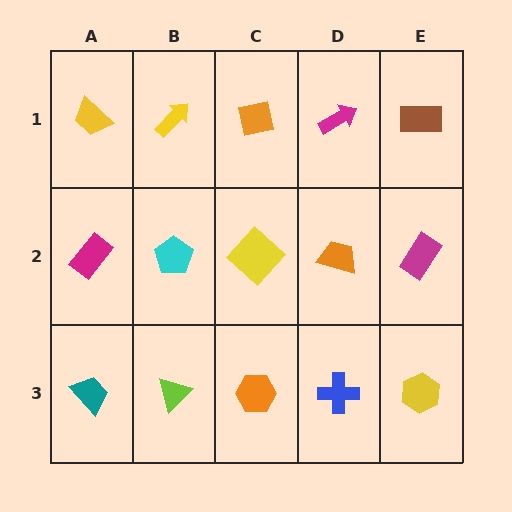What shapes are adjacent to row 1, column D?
An orange trapezoid (row 2, column D), an orange square (row 1, column C), a brown rectangle (row 1, column E).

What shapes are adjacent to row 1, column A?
A magenta rectangle (row 2, column A), a yellow arrow (row 1, column B).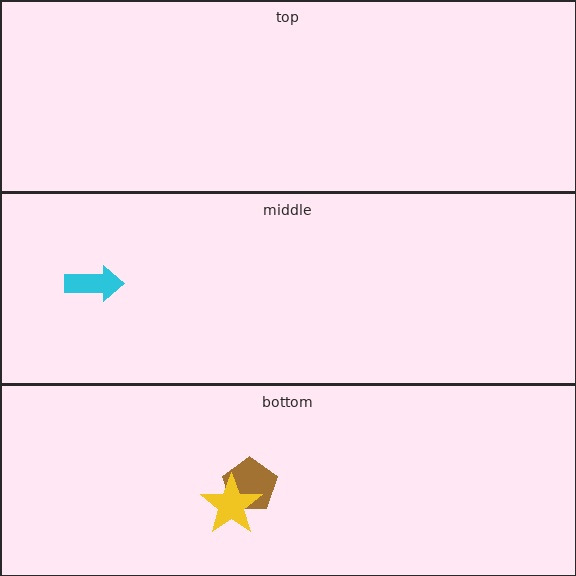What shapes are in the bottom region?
The brown pentagon, the yellow star.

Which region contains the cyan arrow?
The middle region.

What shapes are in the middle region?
The cyan arrow.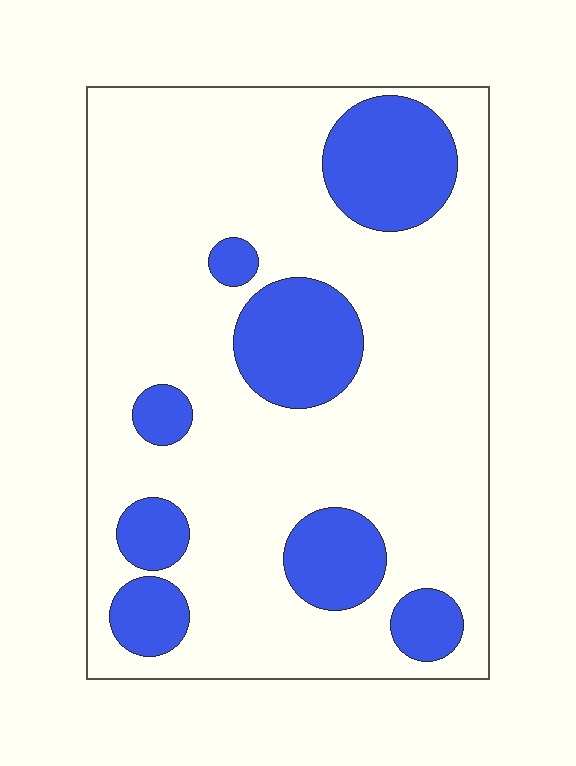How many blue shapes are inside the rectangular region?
8.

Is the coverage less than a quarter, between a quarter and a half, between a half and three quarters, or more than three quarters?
Less than a quarter.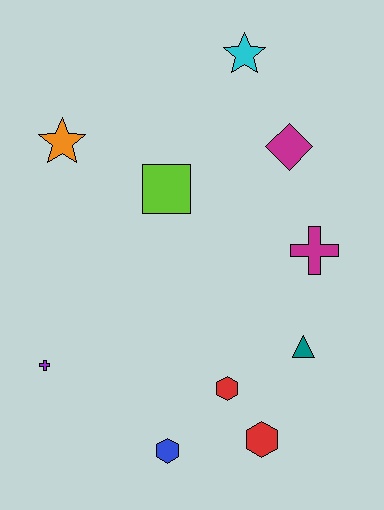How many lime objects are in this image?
There is 1 lime object.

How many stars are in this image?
There are 2 stars.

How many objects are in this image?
There are 10 objects.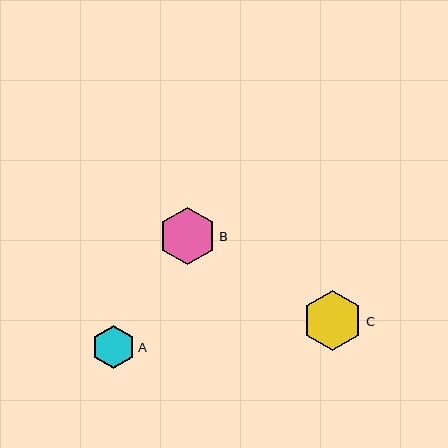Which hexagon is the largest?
Hexagon C is the largest with a size of approximately 60 pixels.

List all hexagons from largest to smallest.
From largest to smallest: C, B, A.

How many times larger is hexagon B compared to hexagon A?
Hexagon B is approximately 1.3 times the size of hexagon A.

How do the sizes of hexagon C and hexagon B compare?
Hexagon C and hexagon B are approximately the same size.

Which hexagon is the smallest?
Hexagon A is the smallest with a size of approximately 44 pixels.